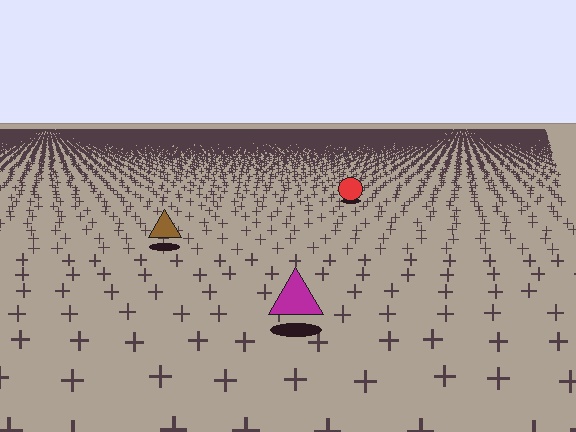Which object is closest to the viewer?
The magenta triangle is closest. The texture marks near it are larger and more spread out.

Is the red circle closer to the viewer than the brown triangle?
No. The brown triangle is closer — you can tell from the texture gradient: the ground texture is coarser near it.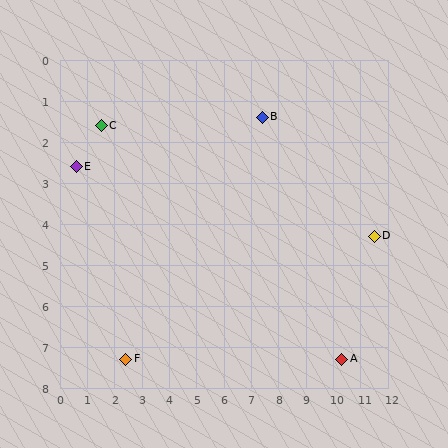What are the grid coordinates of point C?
Point C is at approximately (1.5, 1.6).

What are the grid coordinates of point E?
Point E is at approximately (0.6, 2.6).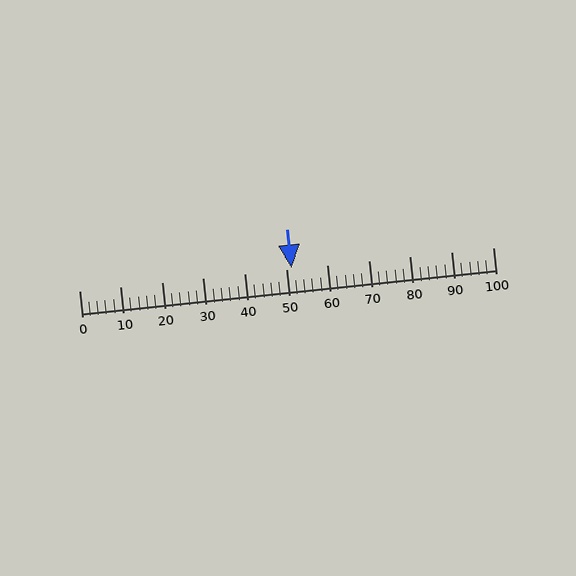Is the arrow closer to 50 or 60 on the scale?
The arrow is closer to 50.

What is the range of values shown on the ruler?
The ruler shows values from 0 to 100.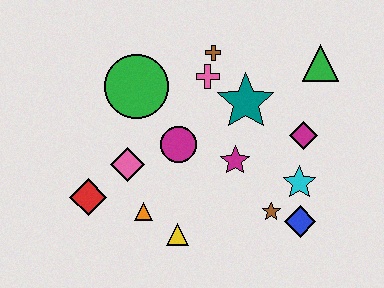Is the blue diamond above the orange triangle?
No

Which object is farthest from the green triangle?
The red diamond is farthest from the green triangle.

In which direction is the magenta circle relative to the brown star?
The magenta circle is to the left of the brown star.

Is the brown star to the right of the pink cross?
Yes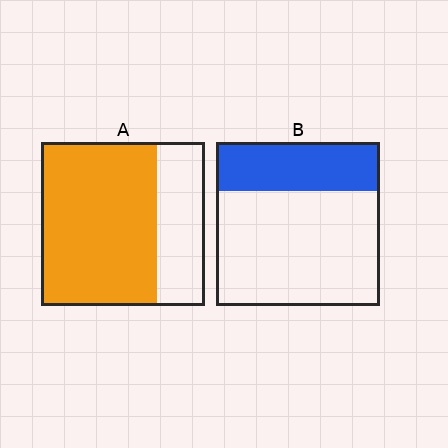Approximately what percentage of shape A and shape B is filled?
A is approximately 70% and B is approximately 30%.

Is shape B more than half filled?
No.